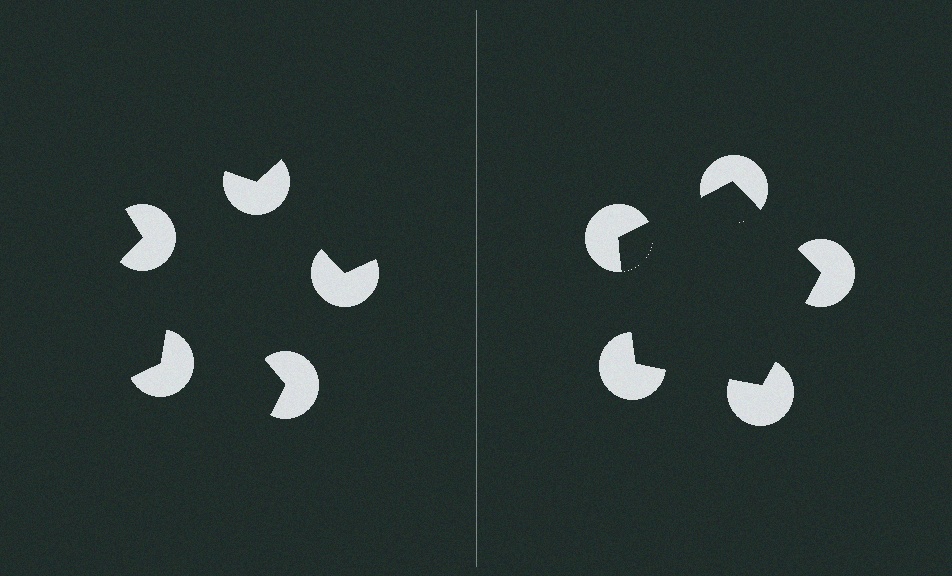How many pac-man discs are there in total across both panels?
10 — 5 on each side.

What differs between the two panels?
The pac-man discs are positioned identically on both sides; only the wedge orientations differ. On the right they align to a pentagon; on the left they are misaligned.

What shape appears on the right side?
An illusory pentagon.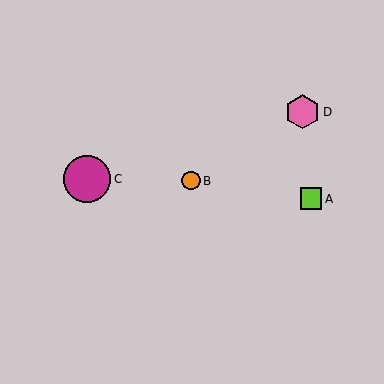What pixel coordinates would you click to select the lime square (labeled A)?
Click at (311, 199) to select the lime square A.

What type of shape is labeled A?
Shape A is a lime square.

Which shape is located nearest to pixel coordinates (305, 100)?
The pink hexagon (labeled D) at (303, 112) is nearest to that location.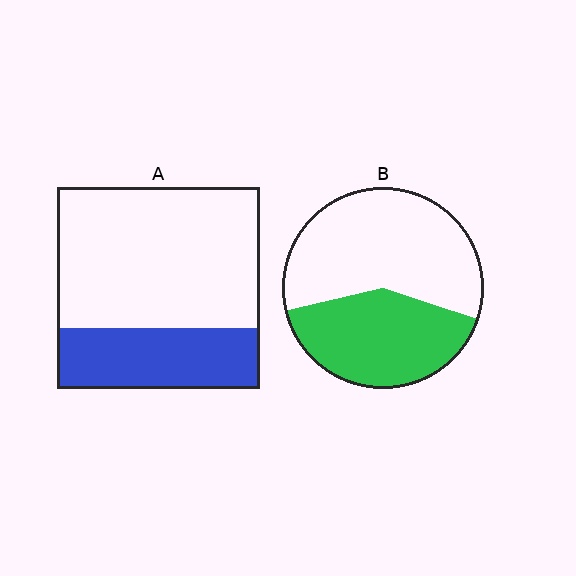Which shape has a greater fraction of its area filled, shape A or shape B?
Shape B.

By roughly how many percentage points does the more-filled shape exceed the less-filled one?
By roughly 10 percentage points (B over A).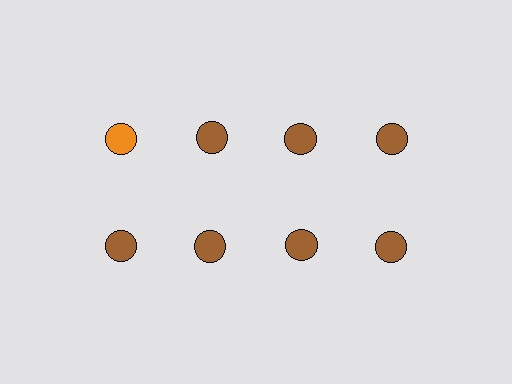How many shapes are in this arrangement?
There are 8 shapes arranged in a grid pattern.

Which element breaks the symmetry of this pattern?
The orange circle in the top row, leftmost column breaks the symmetry. All other shapes are brown circles.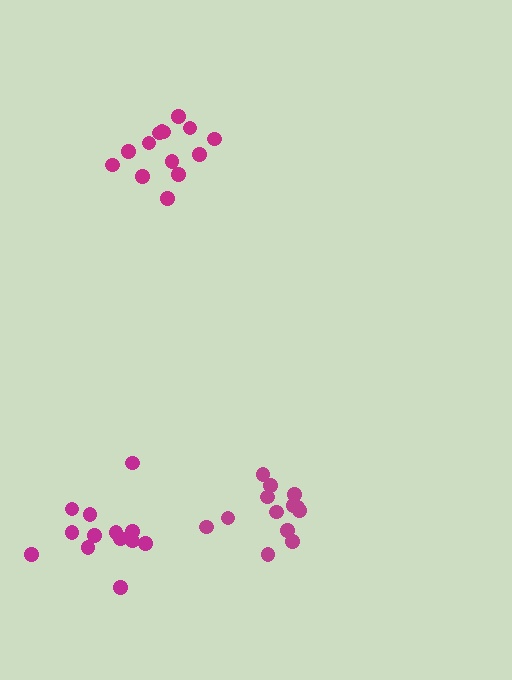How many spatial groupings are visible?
There are 3 spatial groupings.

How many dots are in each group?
Group 1: 13 dots, Group 2: 14 dots, Group 3: 13 dots (40 total).